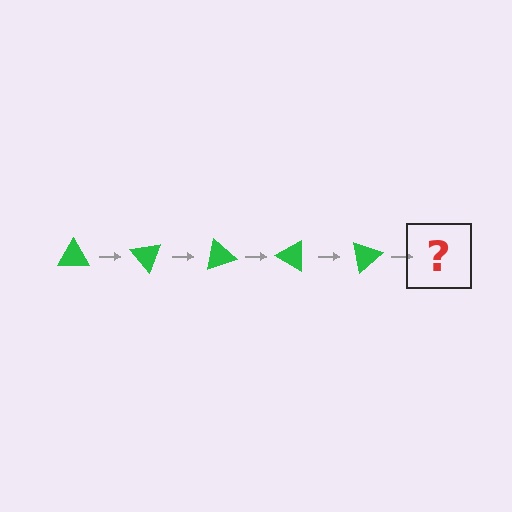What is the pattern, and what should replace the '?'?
The pattern is that the triangle rotates 50 degrees each step. The '?' should be a green triangle rotated 250 degrees.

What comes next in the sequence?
The next element should be a green triangle rotated 250 degrees.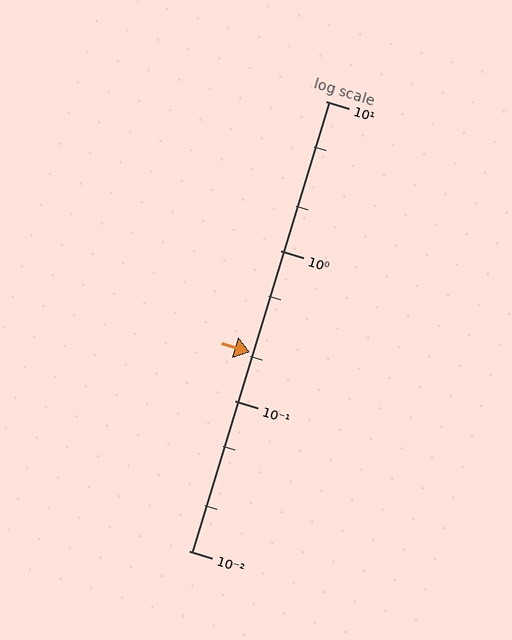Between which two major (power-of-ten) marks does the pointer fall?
The pointer is between 0.1 and 1.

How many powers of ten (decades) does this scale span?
The scale spans 3 decades, from 0.01 to 10.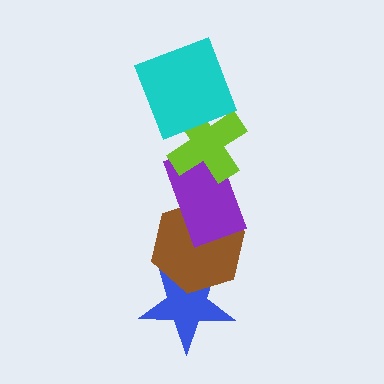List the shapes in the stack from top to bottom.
From top to bottom: the cyan square, the lime cross, the purple rectangle, the brown hexagon, the blue star.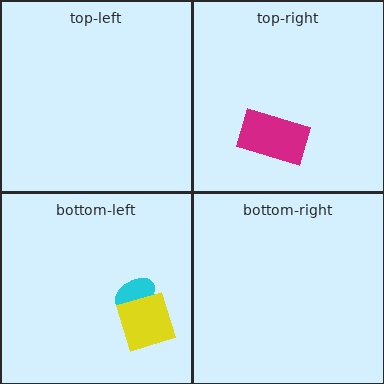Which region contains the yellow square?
The bottom-left region.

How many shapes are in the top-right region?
1.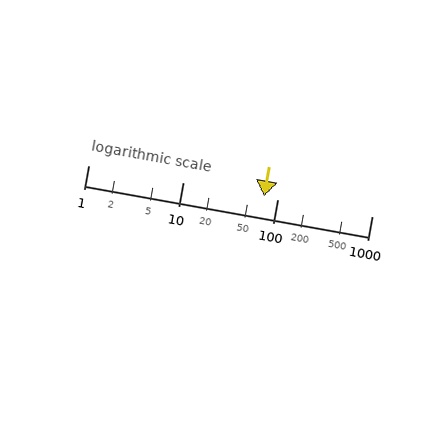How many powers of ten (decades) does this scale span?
The scale spans 3 decades, from 1 to 1000.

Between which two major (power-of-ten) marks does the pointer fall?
The pointer is between 10 and 100.